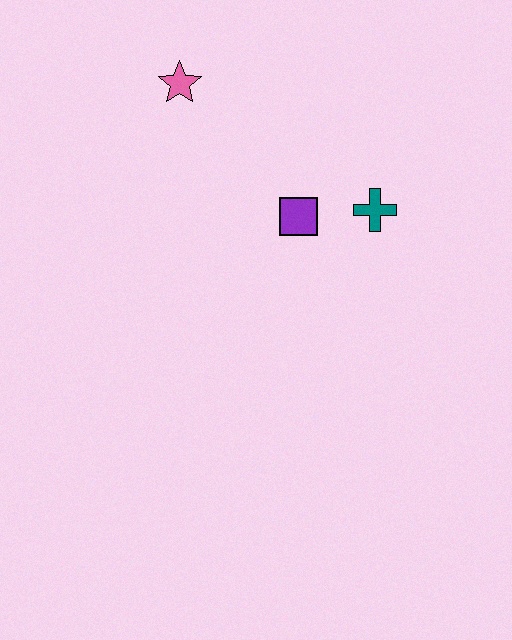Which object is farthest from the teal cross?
The pink star is farthest from the teal cross.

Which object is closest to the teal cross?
The purple square is closest to the teal cross.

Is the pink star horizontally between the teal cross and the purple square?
No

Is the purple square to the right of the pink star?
Yes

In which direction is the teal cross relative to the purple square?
The teal cross is to the right of the purple square.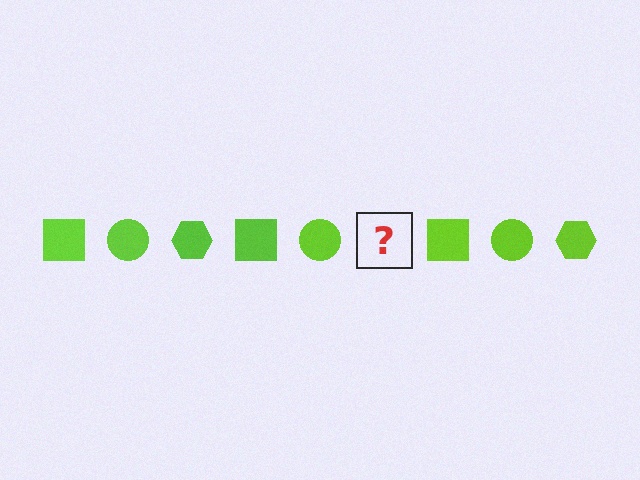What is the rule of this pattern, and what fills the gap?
The rule is that the pattern cycles through square, circle, hexagon shapes in lime. The gap should be filled with a lime hexagon.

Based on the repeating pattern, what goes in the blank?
The blank should be a lime hexagon.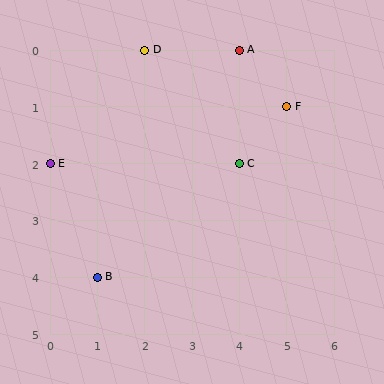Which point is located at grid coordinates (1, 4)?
Point B is at (1, 4).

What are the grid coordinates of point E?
Point E is at grid coordinates (0, 2).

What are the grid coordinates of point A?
Point A is at grid coordinates (4, 0).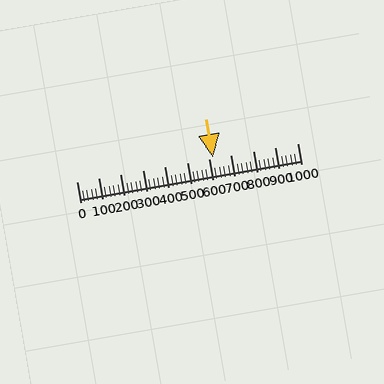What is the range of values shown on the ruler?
The ruler shows values from 0 to 1000.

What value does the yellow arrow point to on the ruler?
The yellow arrow points to approximately 620.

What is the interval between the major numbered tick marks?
The major tick marks are spaced 100 units apart.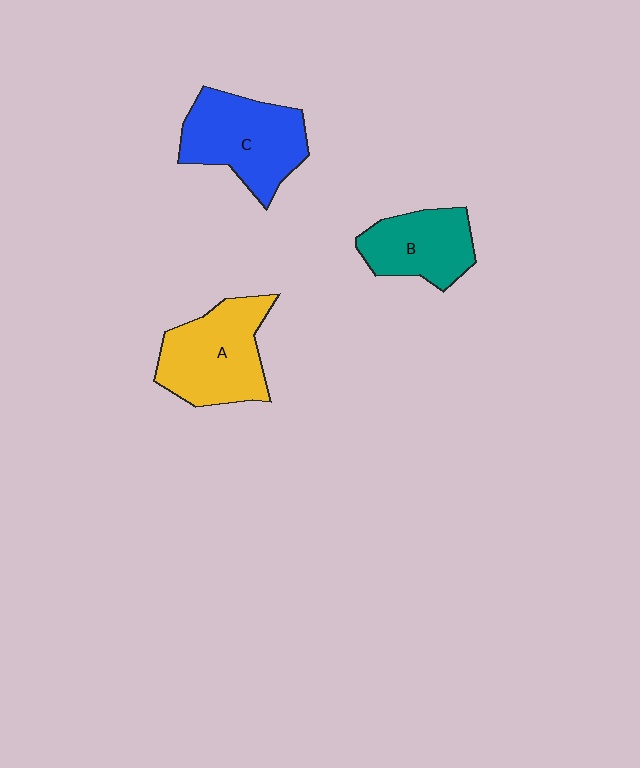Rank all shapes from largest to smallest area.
From largest to smallest: C (blue), A (yellow), B (teal).